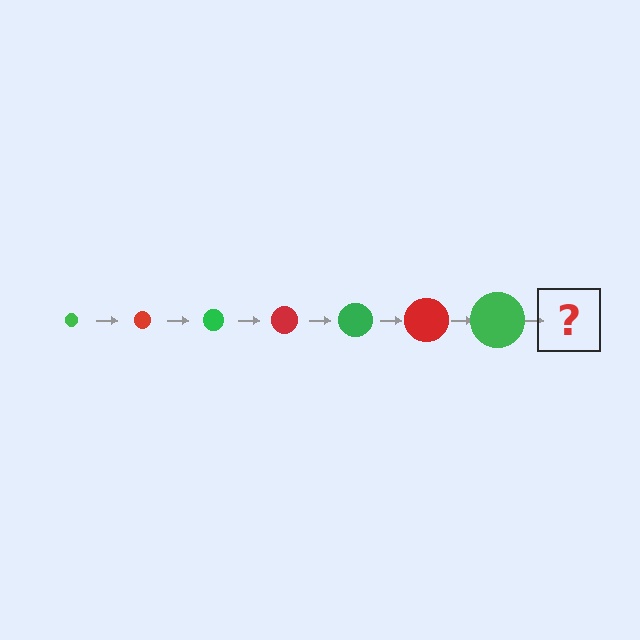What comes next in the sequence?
The next element should be a red circle, larger than the previous one.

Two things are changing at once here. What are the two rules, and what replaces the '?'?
The two rules are that the circle grows larger each step and the color cycles through green and red. The '?' should be a red circle, larger than the previous one.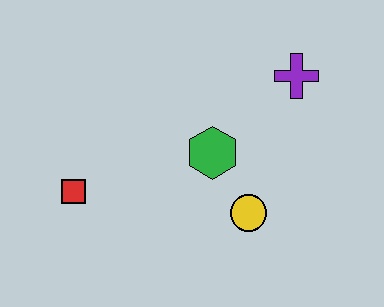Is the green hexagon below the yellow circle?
No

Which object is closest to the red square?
The green hexagon is closest to the red square.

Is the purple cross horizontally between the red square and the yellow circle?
No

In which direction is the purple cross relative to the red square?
The purple cross is to the right of the red square.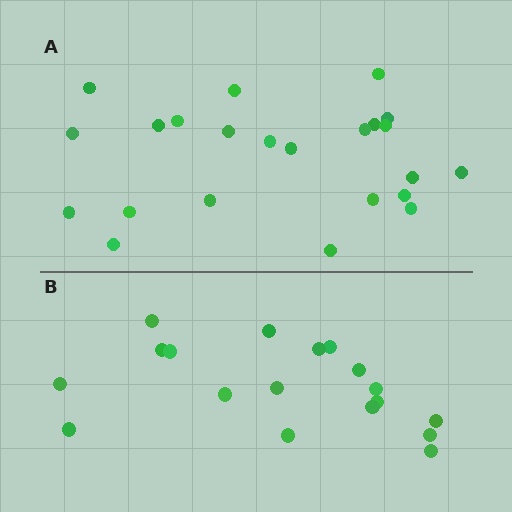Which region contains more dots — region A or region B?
Region A (the top region) has more dots.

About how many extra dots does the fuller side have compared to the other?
Region A has about 5 more dots than region B.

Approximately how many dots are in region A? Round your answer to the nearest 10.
About 20 dots. (The exact count is 23, which rounds to 20.)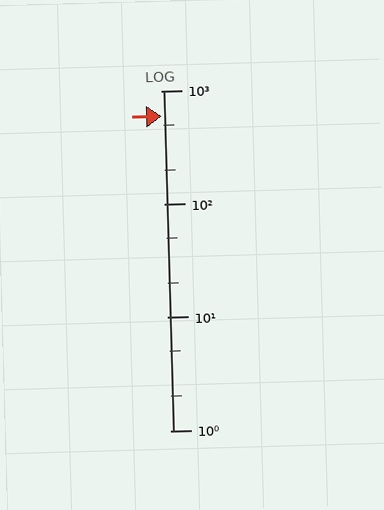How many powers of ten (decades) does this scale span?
The scale spans 3 decades, from 1 to 1000.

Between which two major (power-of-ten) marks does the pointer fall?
The pointer is between 100 and 1000.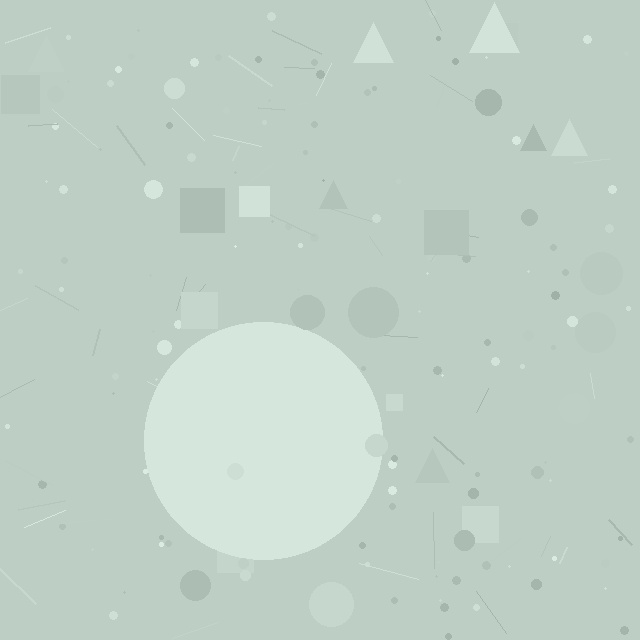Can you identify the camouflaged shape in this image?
The camouflaged shape is a circle.